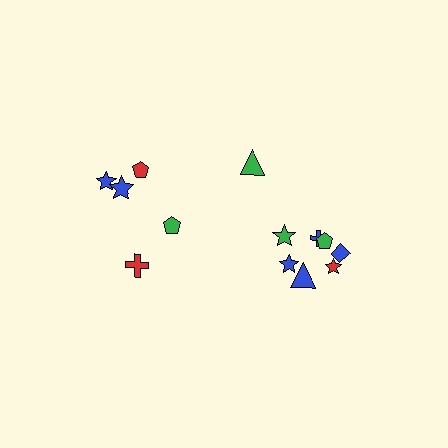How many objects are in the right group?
There are 8 objects.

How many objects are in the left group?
There are 5 objects.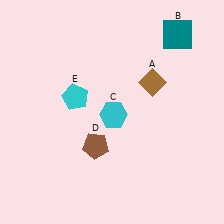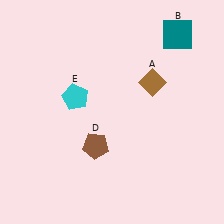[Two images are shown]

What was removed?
The cyan hexagon (C) was removed in Image 2.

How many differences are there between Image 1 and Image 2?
There is 1 difference between the two images.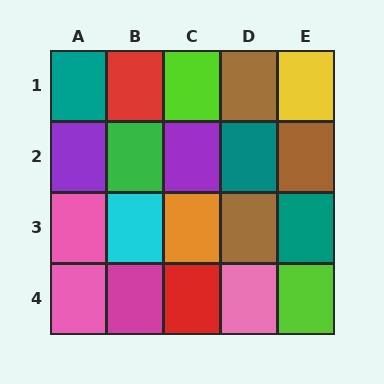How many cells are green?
1 cell is green.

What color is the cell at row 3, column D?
Brown.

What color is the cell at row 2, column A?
Purple.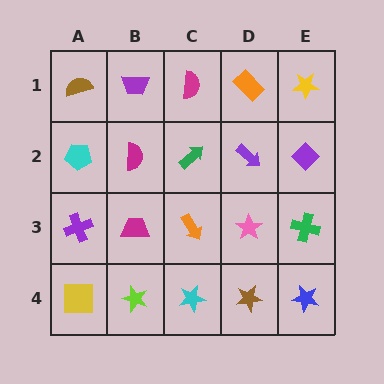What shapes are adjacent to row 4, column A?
A purple cross (row 3, column A), a lime star (row 4, column B).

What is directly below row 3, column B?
A lime star.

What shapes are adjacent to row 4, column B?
A magenta trapezoid (row 3, column B), a yellow square (row 4, column A), a cyan star (row 4, column C).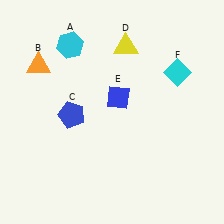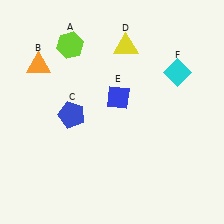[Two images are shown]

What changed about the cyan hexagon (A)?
In Image 1, A is cyan. In Image 2, it changed to lime.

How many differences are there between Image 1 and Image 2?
There is 1 difference between the two images.